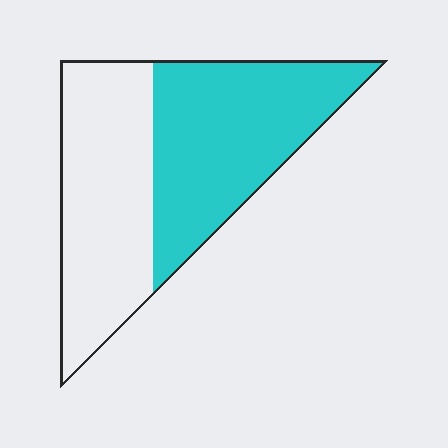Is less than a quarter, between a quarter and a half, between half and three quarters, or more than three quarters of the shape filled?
Between half and three quarters.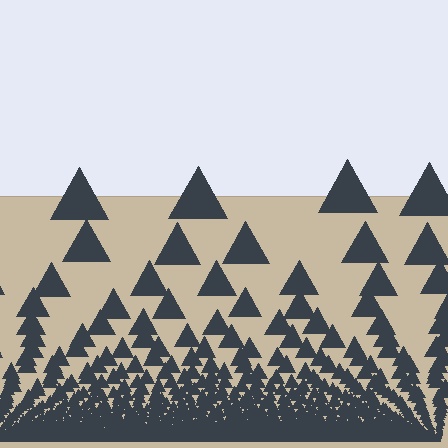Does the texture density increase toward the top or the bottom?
Density increases toward the bottom.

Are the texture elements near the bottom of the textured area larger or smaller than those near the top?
Smaller. The gradient is inverted — elements near the bottom are smaller and denser.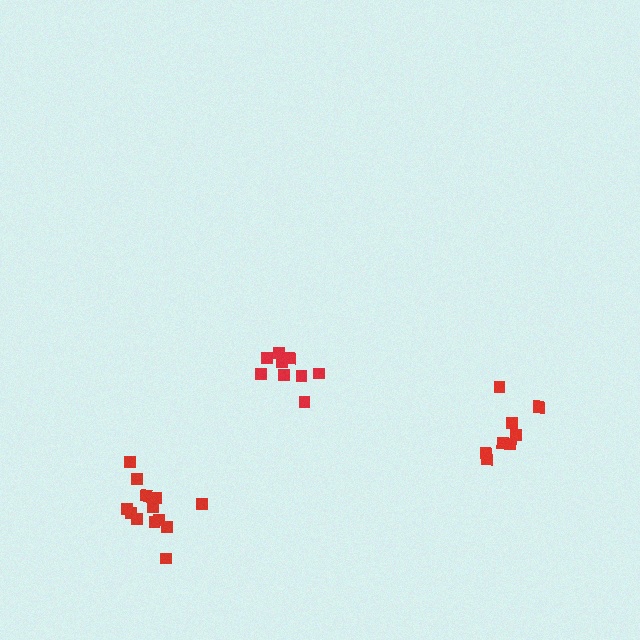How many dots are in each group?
Group 1: 9 dots, Group 2: 9 dots, Group 3: 14 dots (32 total).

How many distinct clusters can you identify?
There are 3 distinct clusters.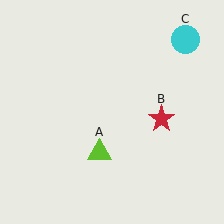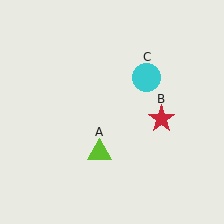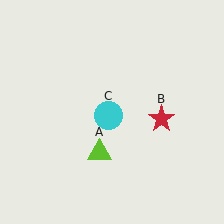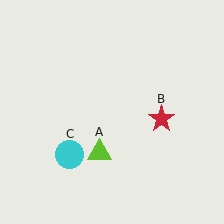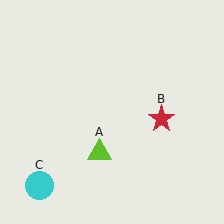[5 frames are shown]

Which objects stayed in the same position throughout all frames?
Lime triangle (object A) and red star (object B) remained stationary.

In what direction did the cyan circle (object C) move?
The cyan circle (object C) moved down and to the left.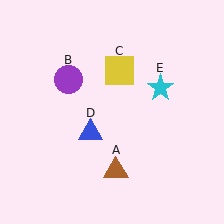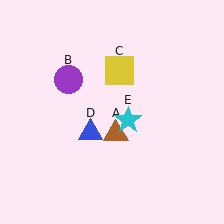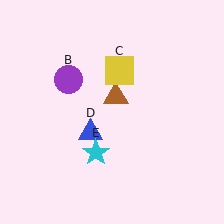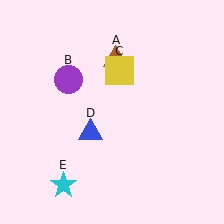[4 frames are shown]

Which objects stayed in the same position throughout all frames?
Purple circle (object B) and yellow square (object C) and blue triangle (object D) remained stationary.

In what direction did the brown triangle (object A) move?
The brown triangle (object A) moved up.